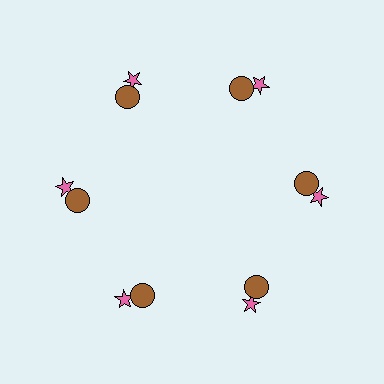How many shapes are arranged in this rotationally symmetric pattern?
There are 12 shapes, arranged in 6 groups of 2.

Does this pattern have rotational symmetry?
Yes, this pattern has 6-fold rotational symmetry. It looks the same after rotating 60 degrees around the center.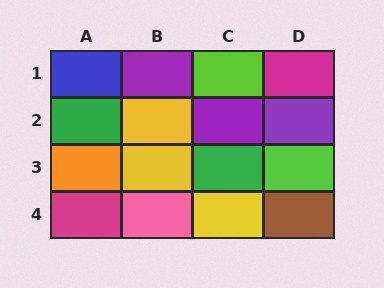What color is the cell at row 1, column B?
Purple.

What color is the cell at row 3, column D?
Lime.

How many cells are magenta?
2 cells are magenta.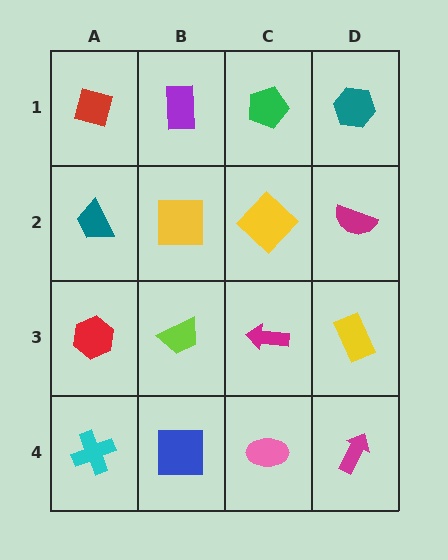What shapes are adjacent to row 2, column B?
A purple rectangle (row 1, column B), a lime trapezoid (row 3, column B), a teal trapezoid (row 2, column A), a yellow diamond (row 2, column C).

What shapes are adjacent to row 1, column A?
A teal trapezoid (row 2, column A), a purple rectangle (row 1, column B).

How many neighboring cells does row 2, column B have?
4.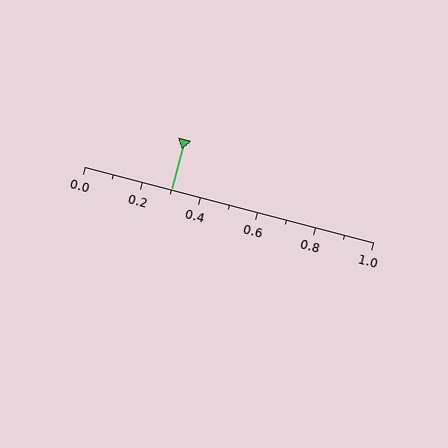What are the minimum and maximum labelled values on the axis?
The axis runs from 0.0 to 1.0.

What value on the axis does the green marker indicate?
The marker indicates approximately 0.3.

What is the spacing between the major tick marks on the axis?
The major ticks are spaced 0.2 apart.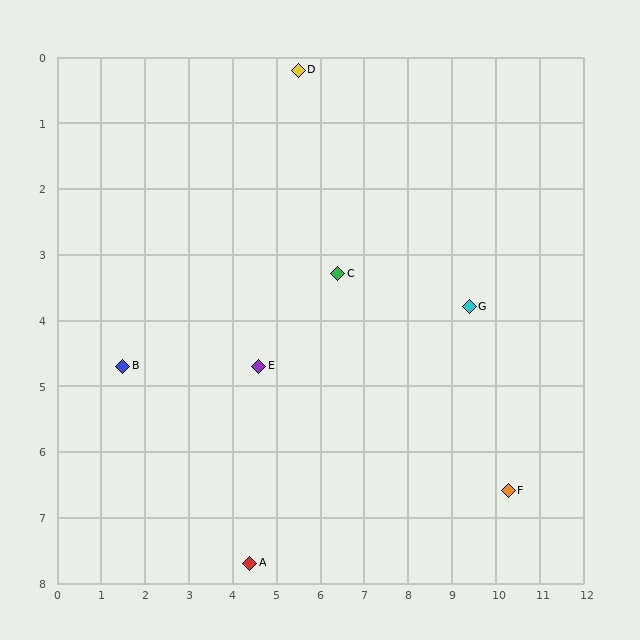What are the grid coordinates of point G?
Point G is at approximately (9.4, 3.8).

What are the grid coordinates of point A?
Point A is at approximately (4.4, 7.7).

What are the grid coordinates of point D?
Point D is at approximately (5.5, 0.2).